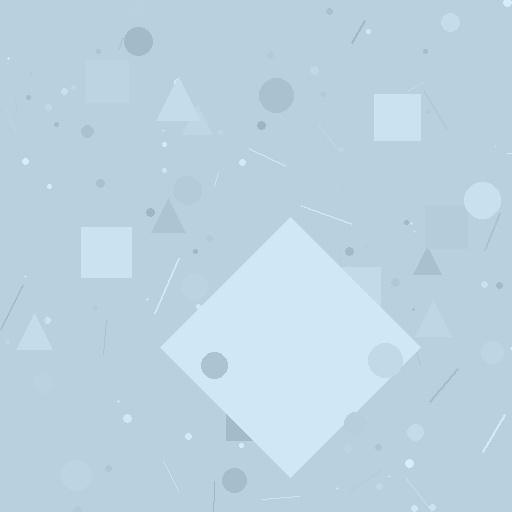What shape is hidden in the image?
A diamond is hidden in the image.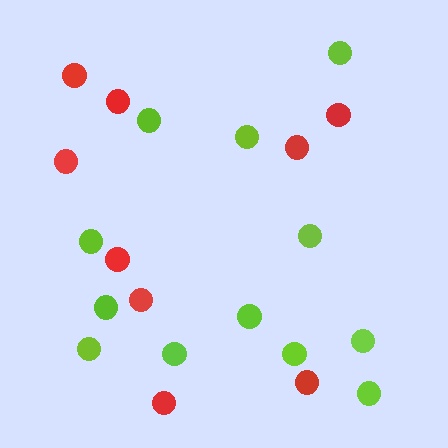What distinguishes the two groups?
There are 2 groups: one group of lime circles (12) and one group of red circles (9).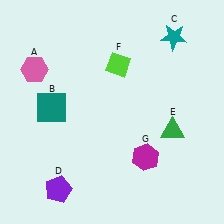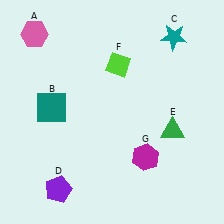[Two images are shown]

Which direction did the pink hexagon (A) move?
The pink hexagon (A) moved up.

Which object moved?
The pink hexagon (A) moved up.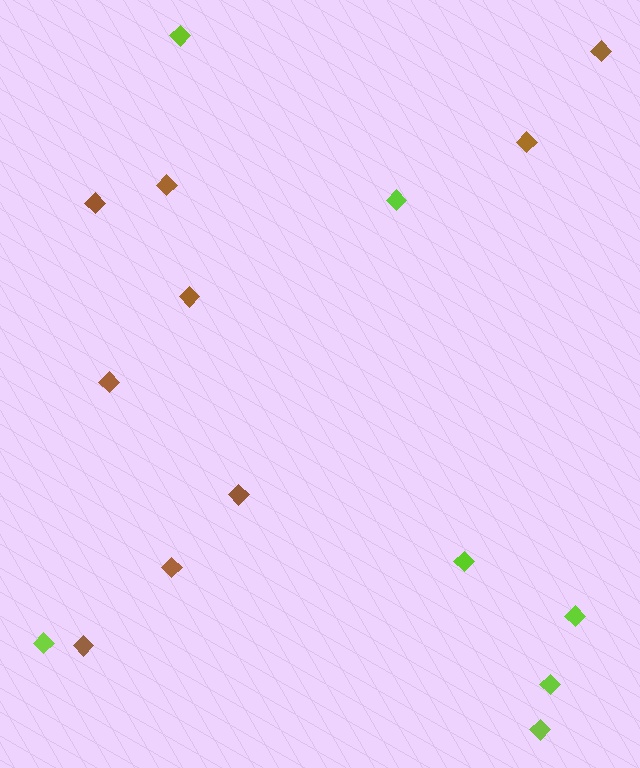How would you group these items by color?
There are 2 groups: one group of lime diamonds (7) and one group of brown diamonds (9).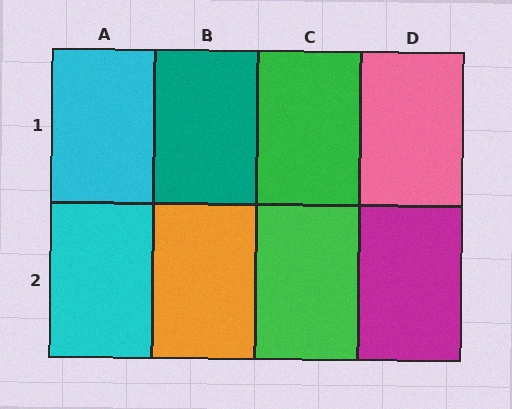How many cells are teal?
1 cell is teal.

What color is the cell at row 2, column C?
Green.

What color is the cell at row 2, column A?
Cyan.